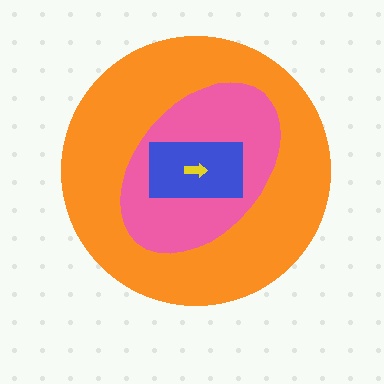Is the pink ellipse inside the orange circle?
Yes.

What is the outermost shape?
The orange circle.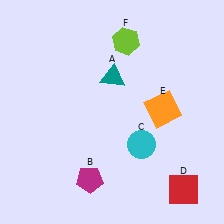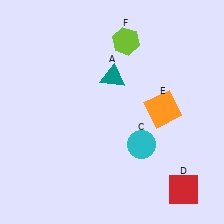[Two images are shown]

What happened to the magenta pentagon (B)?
The magenta pentagon (B) was removed in Image 2. It was in the bottom-left area of Image 1.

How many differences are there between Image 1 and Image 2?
There is 1 difference between the two images.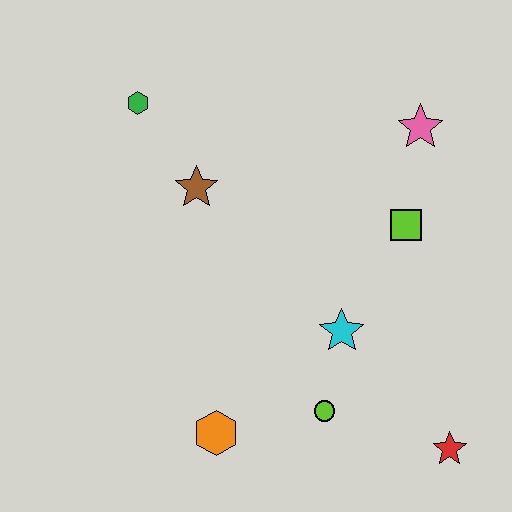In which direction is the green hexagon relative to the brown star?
The green hexagon is above the brown star.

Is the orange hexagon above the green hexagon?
No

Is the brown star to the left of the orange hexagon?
Yes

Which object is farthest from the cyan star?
The green hexagon is farthest from the cyan star.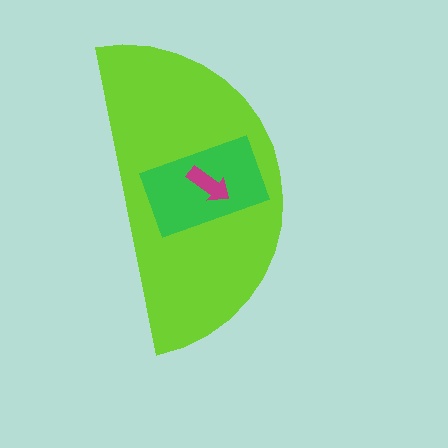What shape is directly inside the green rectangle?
The magenta arrow.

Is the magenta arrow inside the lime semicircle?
Yes.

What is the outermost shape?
The lime semicircle.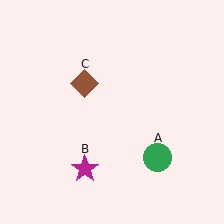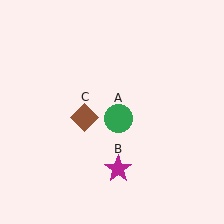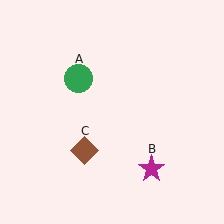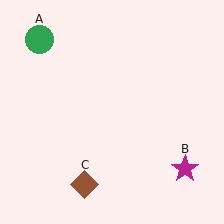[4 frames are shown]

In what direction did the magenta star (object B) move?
The magenta star (object B) moved right.